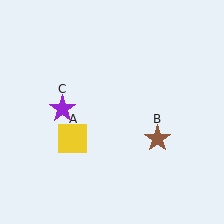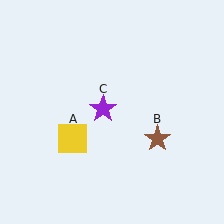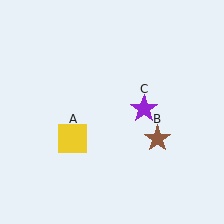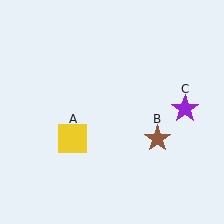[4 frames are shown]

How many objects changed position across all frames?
1 object changed position: purple star (object C).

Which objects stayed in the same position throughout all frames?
Yellow square (object A) and brown star (object B) remained stationary.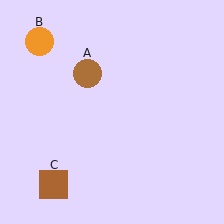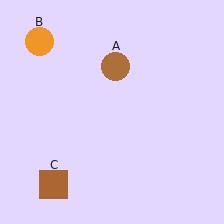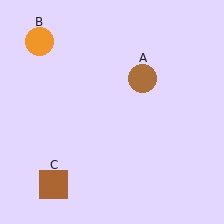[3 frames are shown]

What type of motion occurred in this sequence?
The brown circle (object A) rotated clockwise around the center of the scene.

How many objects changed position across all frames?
1 object changed position: brown circle (object A).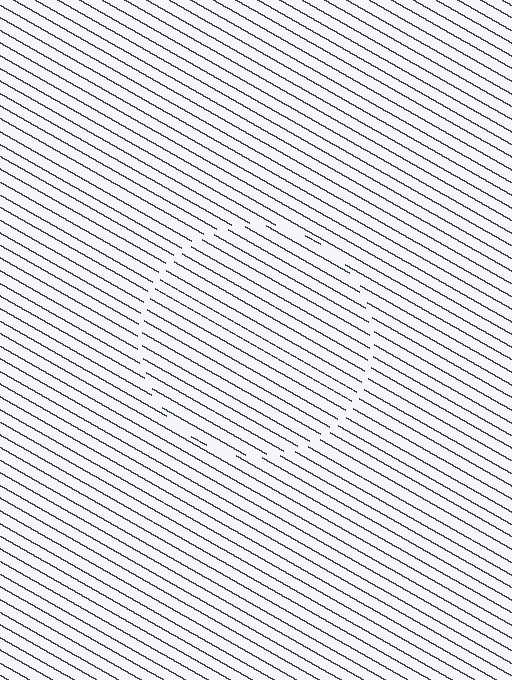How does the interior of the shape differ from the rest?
The interior of the shape contains the same grating, shifted by half a period — the contour is defined by the phase discontinuity where line-ends from the inner and outer gratings abut.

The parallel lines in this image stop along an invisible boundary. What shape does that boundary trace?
An illusory circle. The interior of the shape contains the same grating, shifted by half a period — the contour is defined by the phase discontinuity where line-ends from the inner and outer gratings abut.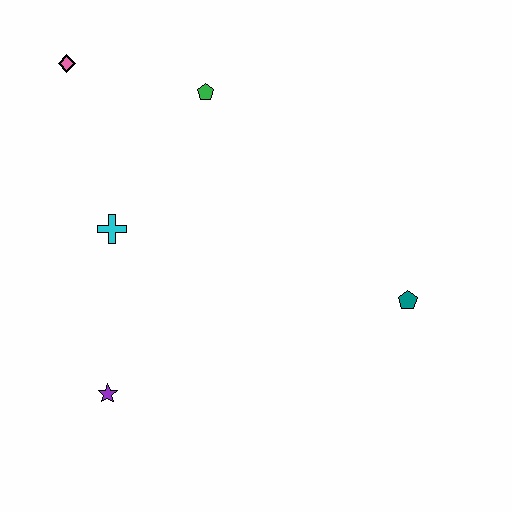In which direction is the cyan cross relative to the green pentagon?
The cyan cross is below the green pentagon.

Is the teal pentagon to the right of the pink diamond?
Yes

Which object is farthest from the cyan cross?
The teal pentagon is farthest from the cyan cross.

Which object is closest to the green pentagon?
The pink diamond is closest to the green pentagon.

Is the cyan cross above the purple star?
Yes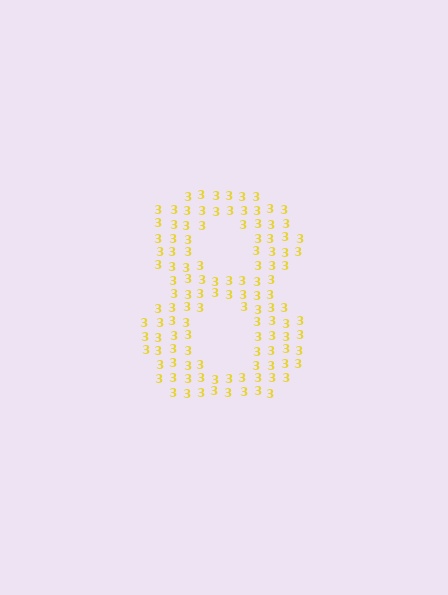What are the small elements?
The small elements are digit 3's.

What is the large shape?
The large shape is the digit 8.